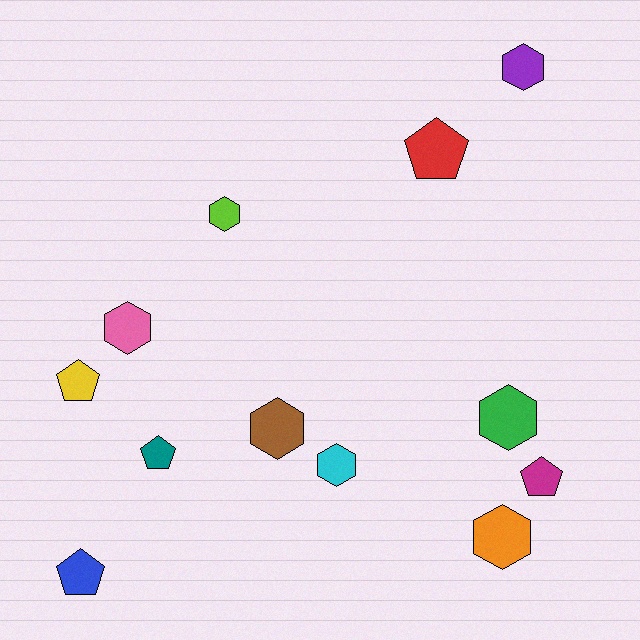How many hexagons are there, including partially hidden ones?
There are 7 hexagons.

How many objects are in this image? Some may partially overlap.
There are 12 objects.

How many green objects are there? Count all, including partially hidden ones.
There is 1 green object.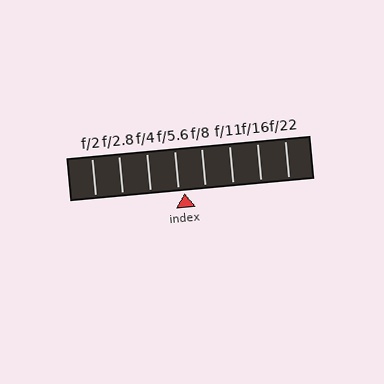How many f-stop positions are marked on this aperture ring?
There are 8 f-stop positions marked.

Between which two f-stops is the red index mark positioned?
The index mark is between f/5.6 and f/8.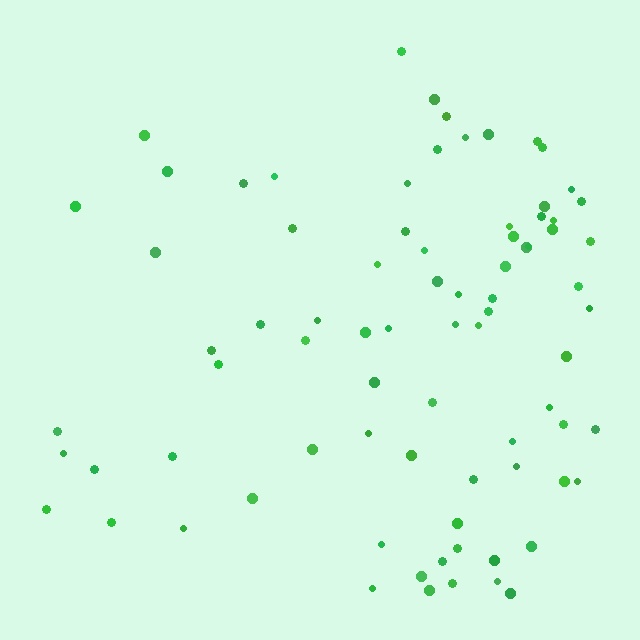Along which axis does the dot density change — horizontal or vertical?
Horizontal.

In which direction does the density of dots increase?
From left to right, with the right side densest.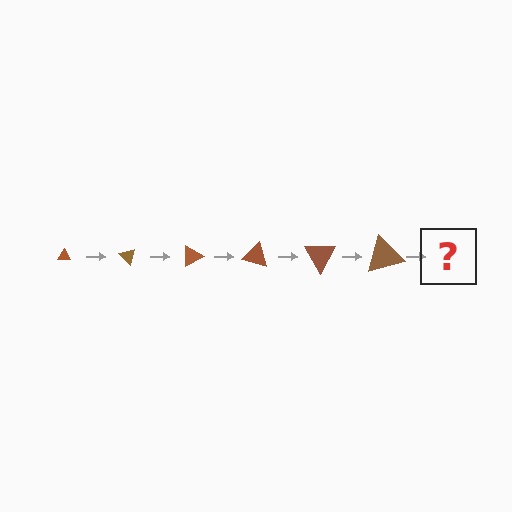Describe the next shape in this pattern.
It should be a triangle, larger than the previous one and rotated 270 degrees from the start.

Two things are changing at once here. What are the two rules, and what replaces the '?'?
The two rules are that the triangle grows larger each step and it rotates 45 degrees each step. The '?' should be a triangle, larger than the previous one and rotated 270 degrees from the start.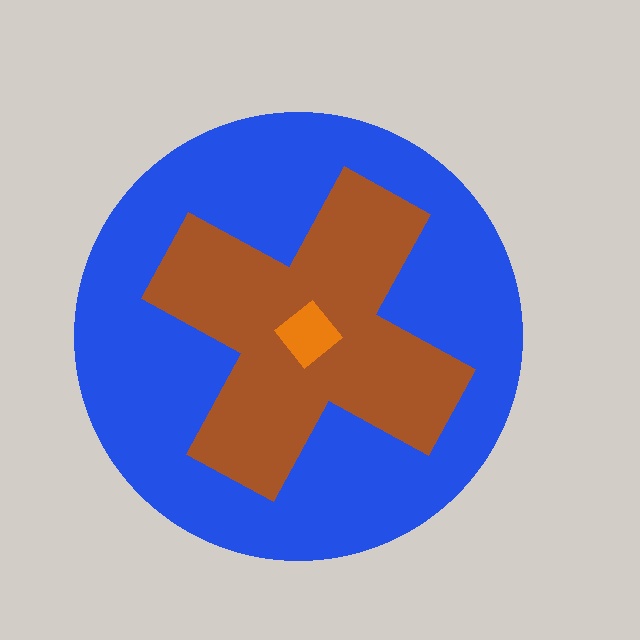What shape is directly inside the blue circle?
The brown cross.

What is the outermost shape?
The blue circle.